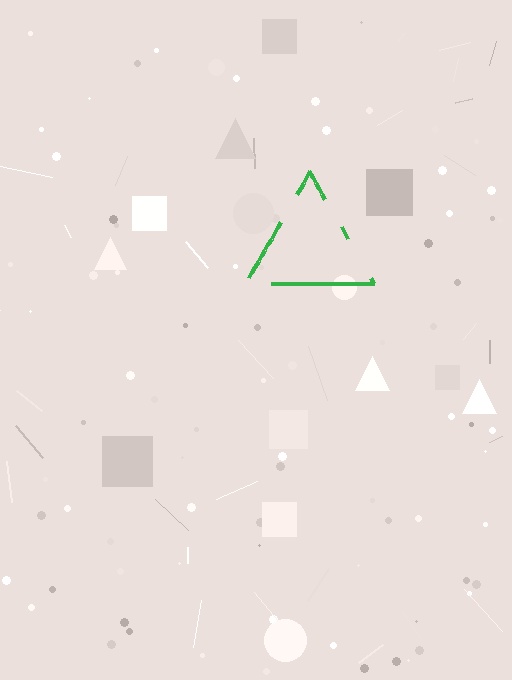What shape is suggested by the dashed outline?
The dashed outline suggests a triangle.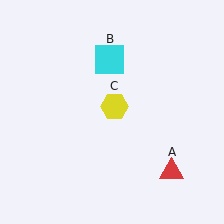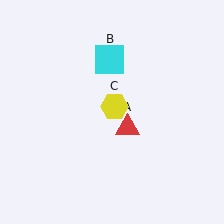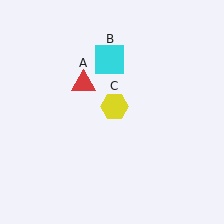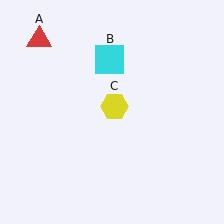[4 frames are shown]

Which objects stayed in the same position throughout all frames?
Cyan square (object B) and yellow hexagon (object C) remained stationary.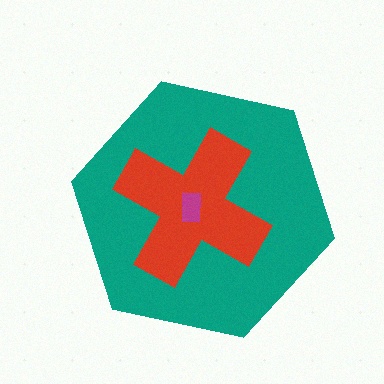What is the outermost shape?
The teal hexagon.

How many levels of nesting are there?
3.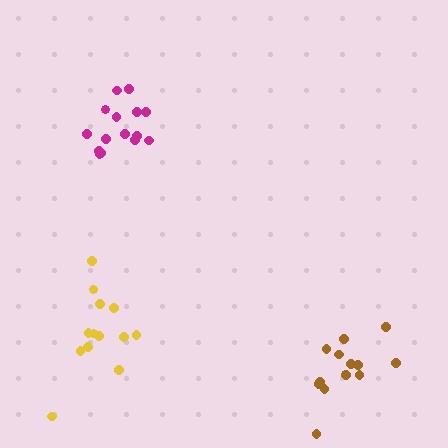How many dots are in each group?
Group 1: 13 dots, Group 2: 15 dots, Group 3: 14 dots (42 total).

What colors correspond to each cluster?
The clusters are colored: yellow, magenta, brown.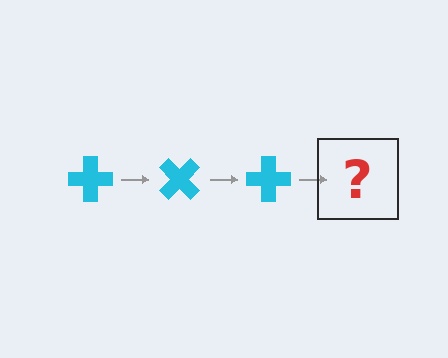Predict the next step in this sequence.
The next step is a cyan cross rotated 135 degrees.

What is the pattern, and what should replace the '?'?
The pattern is that the cross rotates 45 degrees each step. The '?' should be a cyan cross rotated 135 degrees.